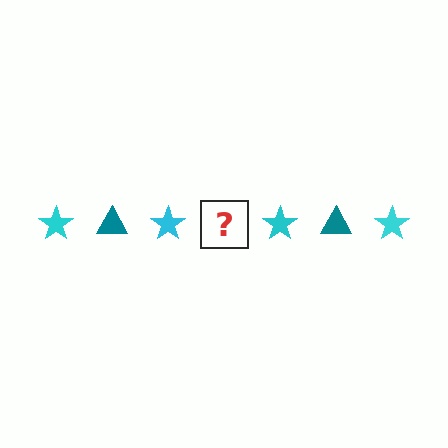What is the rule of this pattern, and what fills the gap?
The rule is that the pattern alternates between cyan star and teal triangle. The gap should be filled with a teal triangle.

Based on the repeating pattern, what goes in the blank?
The blank should be a teal triangle.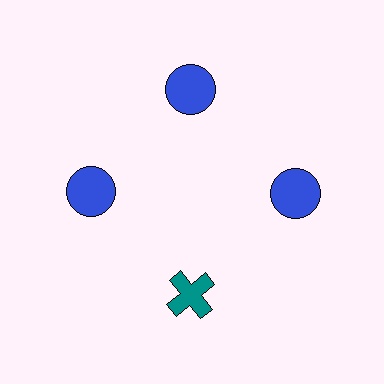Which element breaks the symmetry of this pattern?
The teal cross at roughly the 6 o'clock position breaks the symmetry. All other shapes are blue circles.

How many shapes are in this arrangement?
There are 4 shapes arranged in a ring pattern.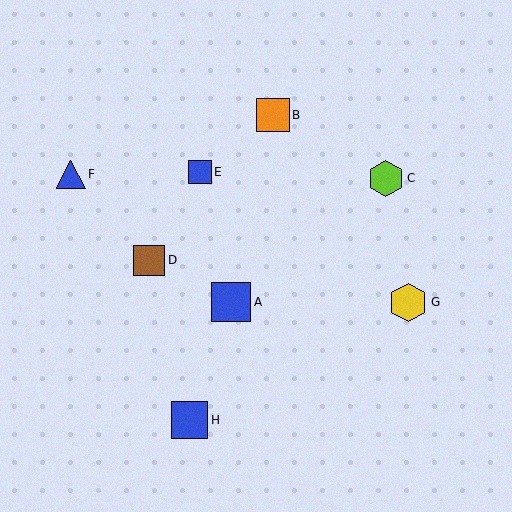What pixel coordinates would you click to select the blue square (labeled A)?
Click at (231, 302) to select the blue square A.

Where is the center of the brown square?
The center of the brown square is at (149, 260).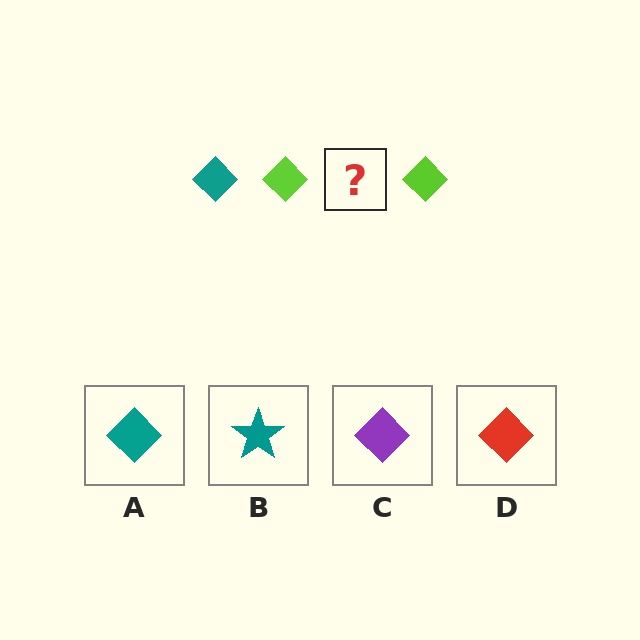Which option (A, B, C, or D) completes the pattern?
A.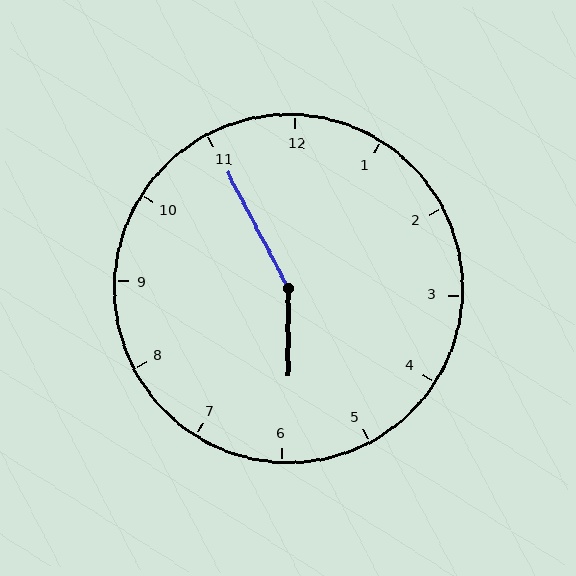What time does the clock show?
5:55.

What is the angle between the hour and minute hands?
Approximately 152 degrees.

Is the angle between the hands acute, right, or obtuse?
It is obtuse.